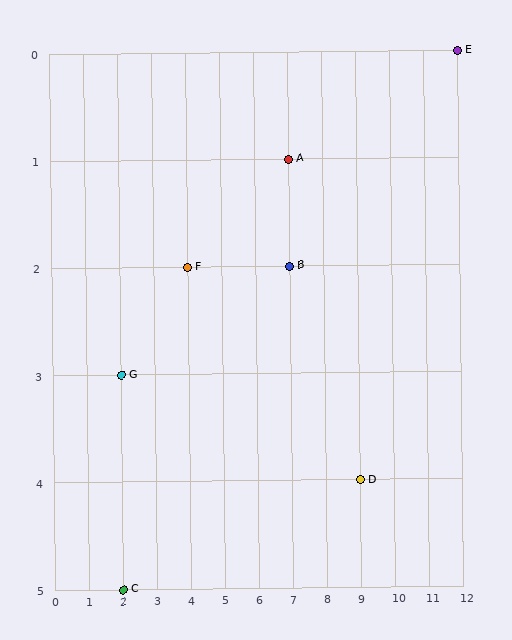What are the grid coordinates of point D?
Point D is at grid coordinates (9, 4).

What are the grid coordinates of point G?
Point G is at grid coordinates (2, 3).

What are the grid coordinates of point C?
Point C is at grid coordinates (2, 5).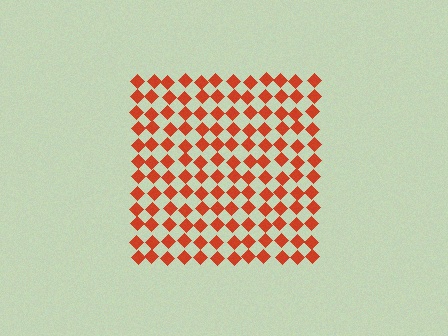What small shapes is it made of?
It is made of small diamonds.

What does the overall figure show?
The overall figure shows a square.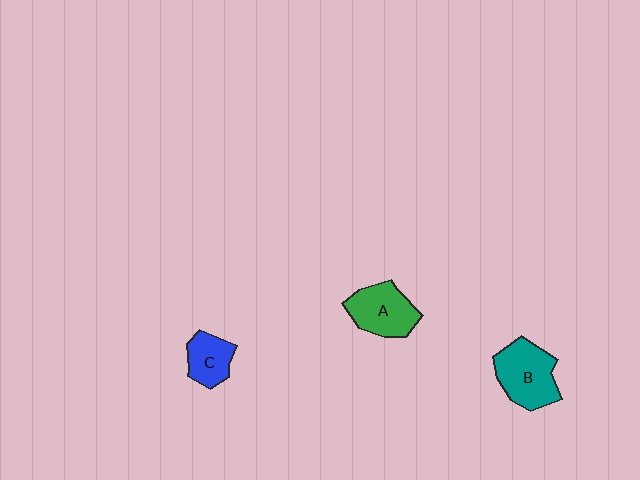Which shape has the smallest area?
Shape C (blue).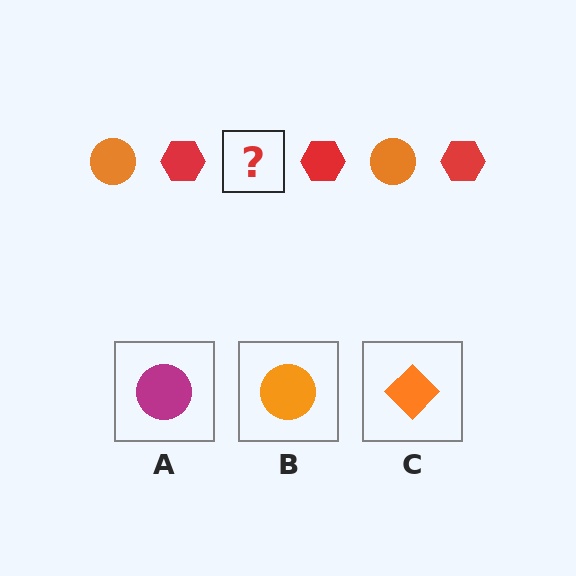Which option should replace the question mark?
Option B.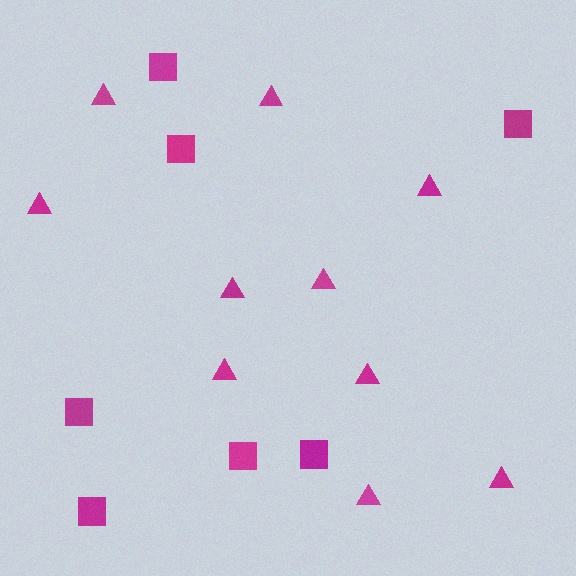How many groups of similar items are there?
There are 2 groups: one group of squares (7) and one group of triangles (10).